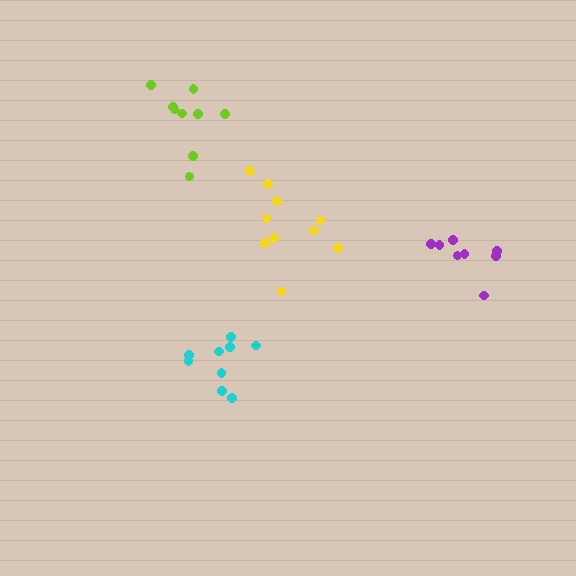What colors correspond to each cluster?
The clusters are colored: purple, cyan, yellow, lime.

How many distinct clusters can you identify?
There are 4 distinct clusters.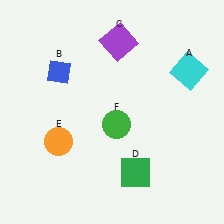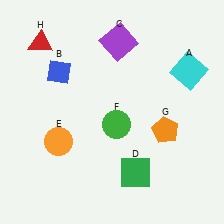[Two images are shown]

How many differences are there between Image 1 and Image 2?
There are 2 differences between the two images.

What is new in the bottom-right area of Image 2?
An orange pentagon (G) was added in the bottom-right area of Image 2.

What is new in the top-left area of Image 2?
A red triangle (H) was added in the top-left area of Image 2.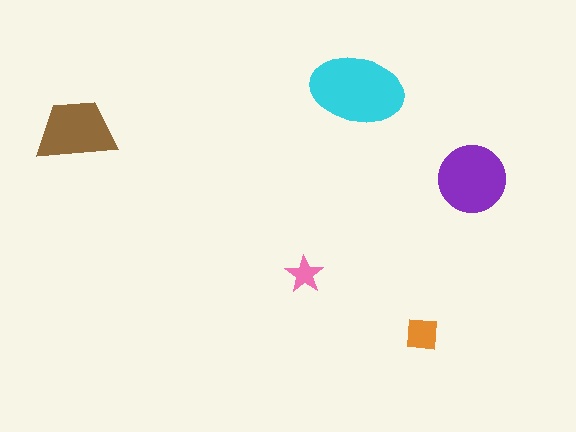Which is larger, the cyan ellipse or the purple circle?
The cyan ellipse.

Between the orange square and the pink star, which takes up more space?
The orange square.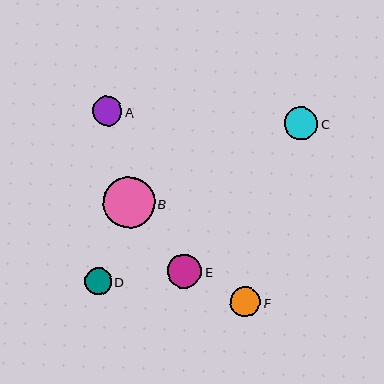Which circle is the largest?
Circle B is the largest with a size of approximately 51 pixels.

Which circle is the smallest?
Circle D is the smallest with a size of approximately 27 pixels.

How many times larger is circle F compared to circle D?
Circle F is approximately 1.1 times the size of circle D.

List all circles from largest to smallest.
From largest to smallest: B, E, C, F, A, D.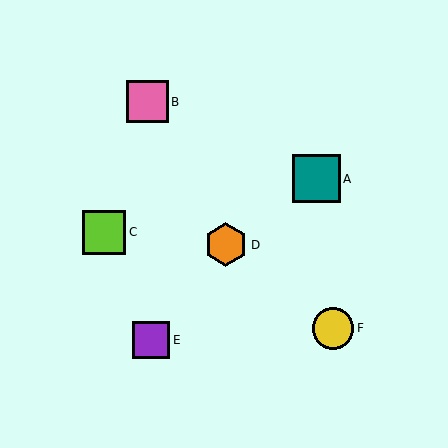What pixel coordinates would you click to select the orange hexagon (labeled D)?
Click at (226, 245) to select the orange hexagon D.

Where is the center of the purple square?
The center of the purple square is at (151, 340).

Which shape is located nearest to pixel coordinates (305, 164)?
The teal square (labeled A) at (316, 179) is nearest to that location.